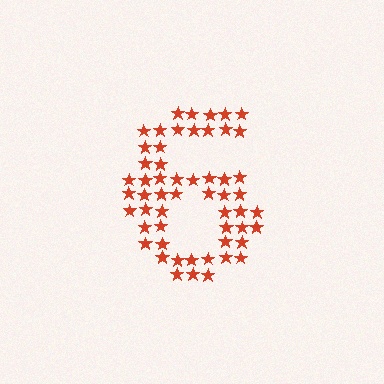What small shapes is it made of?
It is made of small stars.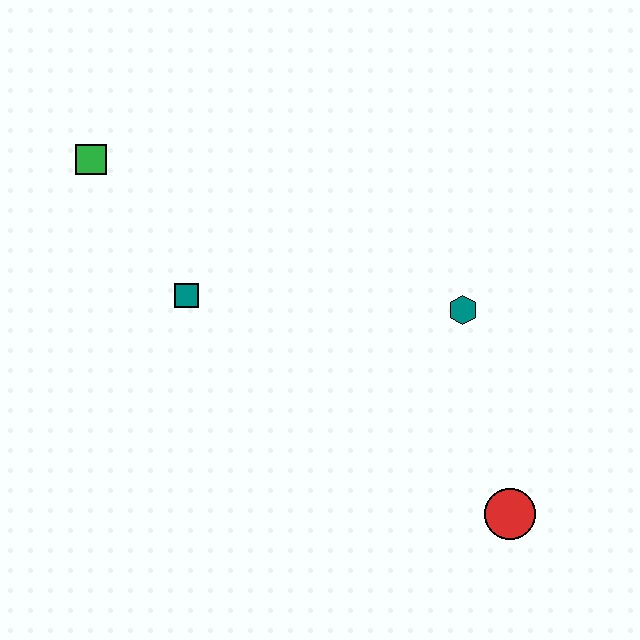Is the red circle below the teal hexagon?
Yes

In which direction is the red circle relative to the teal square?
The red circle is to the right of the teal square.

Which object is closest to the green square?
The teal square is closest to the green square.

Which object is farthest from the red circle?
The green square is farthest from the red circle.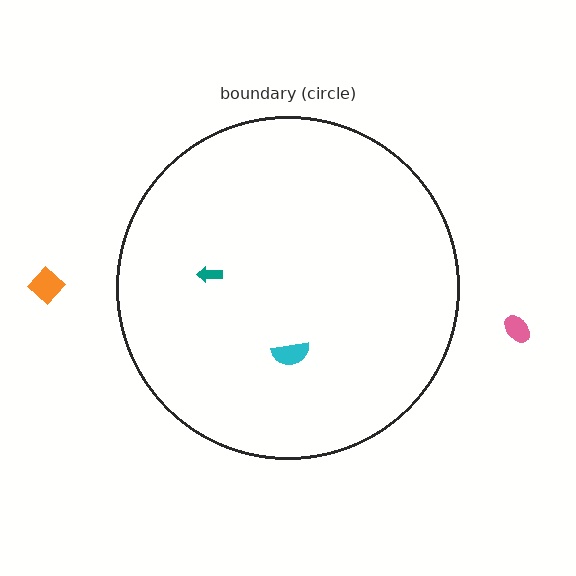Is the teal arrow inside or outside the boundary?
Inside.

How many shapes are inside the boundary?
2 inside, 2 outside.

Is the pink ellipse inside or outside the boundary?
Outside.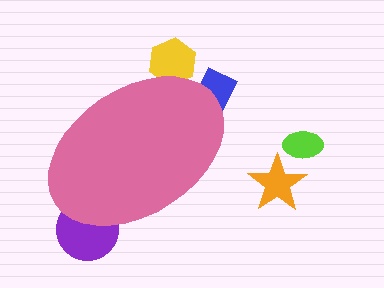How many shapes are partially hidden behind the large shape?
3 shapes are partially hidden.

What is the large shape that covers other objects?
A pink ellipse.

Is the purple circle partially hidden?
Yes, the purple circle is partially hidden behind the pink ellipse.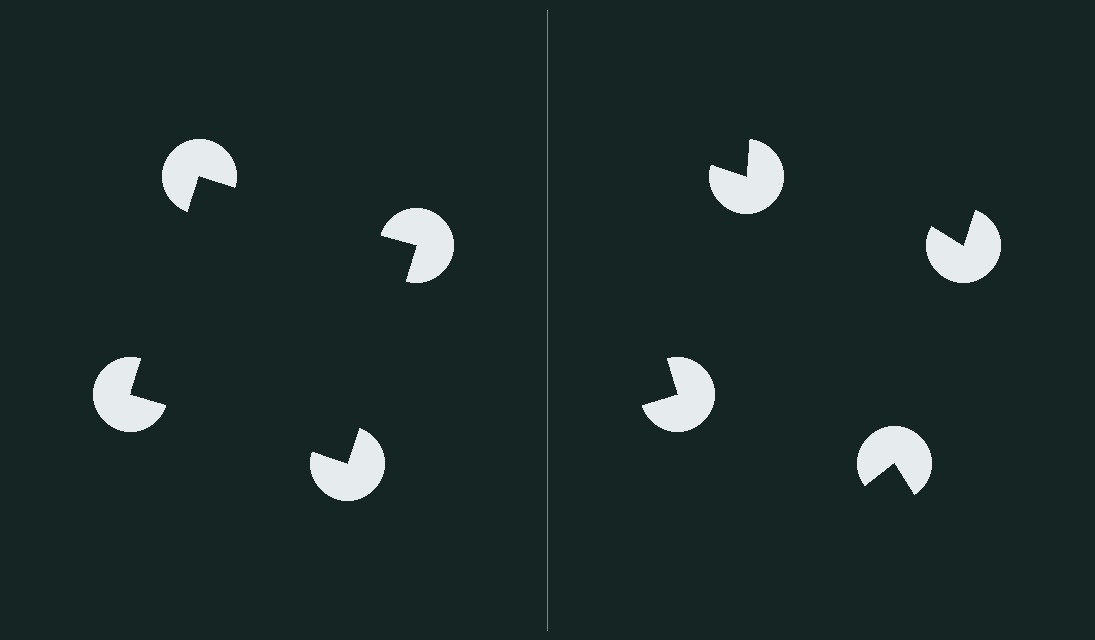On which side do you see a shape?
An illusory square appears on the left side. On the right side the wedge cuts are rotated, so no coherent shape forms.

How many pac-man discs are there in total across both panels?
8 — 4 on each side.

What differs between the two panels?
The pac-man discs are positioned identically on both sides; only the wedge orientations differ. On the left they align to a square; on the right they are misaligned.